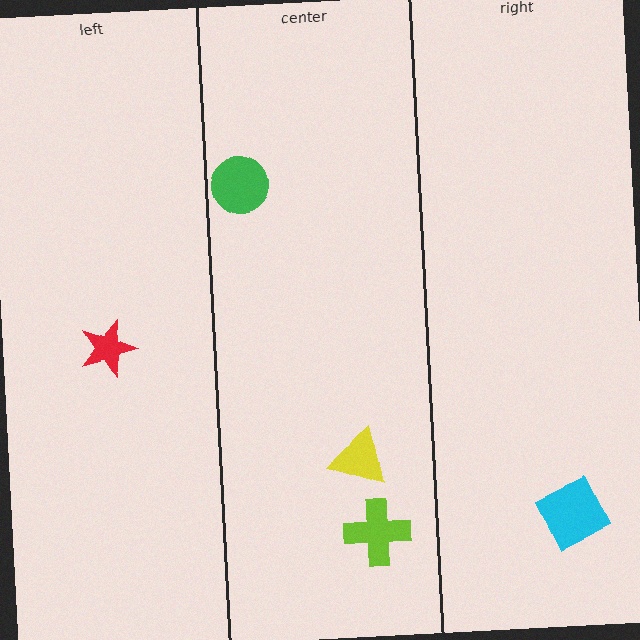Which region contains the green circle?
The center region.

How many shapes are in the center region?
3.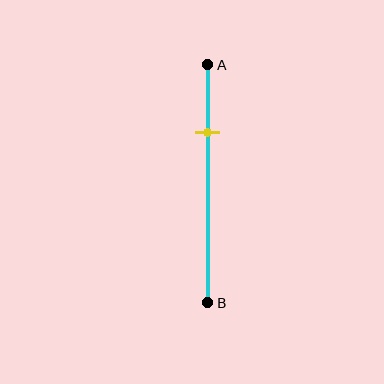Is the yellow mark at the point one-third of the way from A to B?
No, the mark is at about 30% from A, not at the 33% one-third point.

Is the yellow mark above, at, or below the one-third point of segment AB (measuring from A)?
The yellow mark is above the one-third point of segment AB.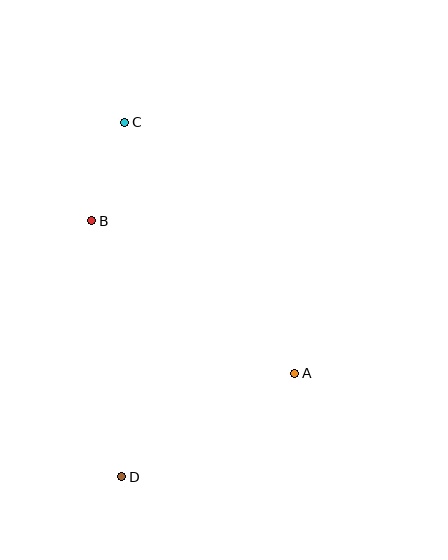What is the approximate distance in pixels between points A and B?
The distance between A and B is approximately 254 pixels.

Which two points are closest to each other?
Points B and C are closest to each other.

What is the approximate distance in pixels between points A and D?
The distance between A and D is approximately 202 pixels.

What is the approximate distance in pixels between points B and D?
The distance between B and D is approximately 258 pixels.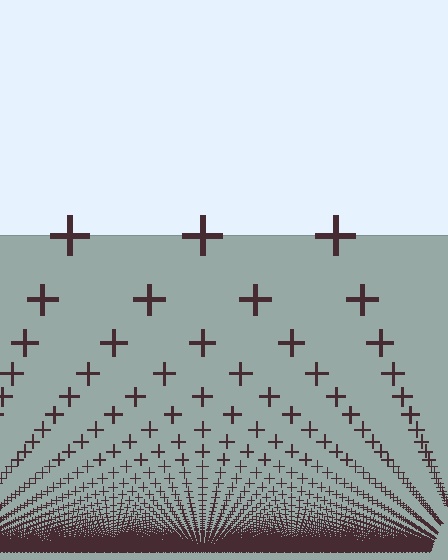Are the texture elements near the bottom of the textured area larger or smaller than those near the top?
Smaller. The gradient is inverted — elements near the bottom are smaller and denser.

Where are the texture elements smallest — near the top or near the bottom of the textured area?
Near the bottom.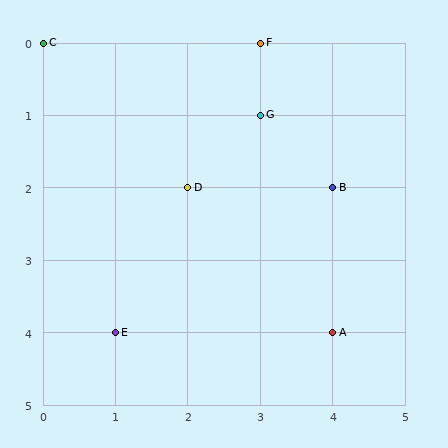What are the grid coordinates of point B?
Point B is at grid coordinates (4, 2).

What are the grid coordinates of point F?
Point F is at grid coordinates (3, 0).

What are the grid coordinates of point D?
Point D is at grid coordinates (2, 2).